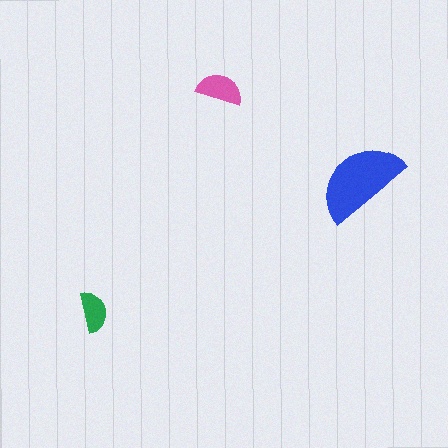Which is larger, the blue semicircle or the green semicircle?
The blue one.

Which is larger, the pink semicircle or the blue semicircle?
The blue one.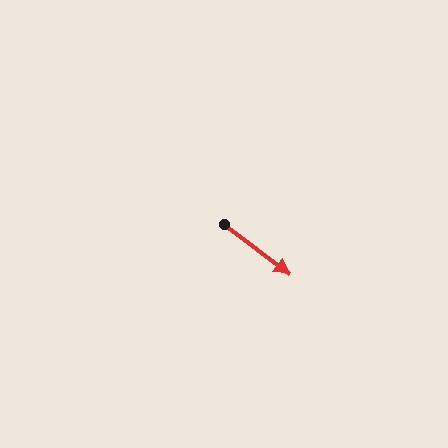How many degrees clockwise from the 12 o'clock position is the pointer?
Approximately 127 degrees.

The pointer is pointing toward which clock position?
Roughly 4 o'clock.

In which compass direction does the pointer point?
Southeast.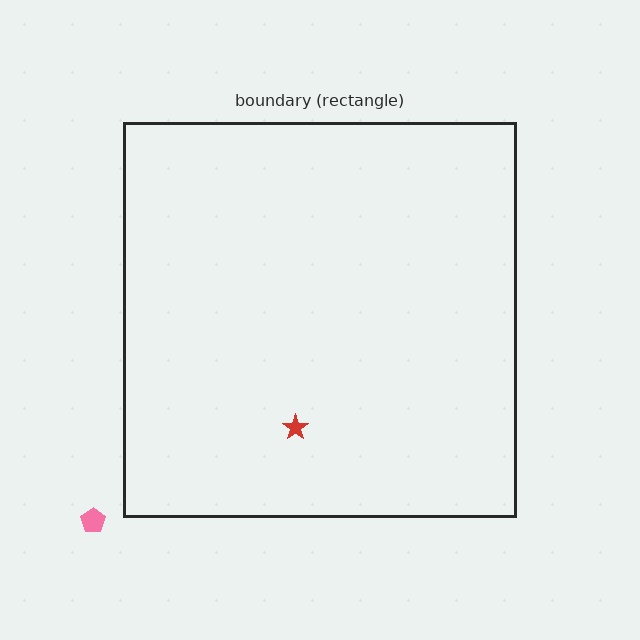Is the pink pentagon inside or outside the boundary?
Outside.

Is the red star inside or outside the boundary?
Inside.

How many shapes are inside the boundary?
1 inside, 1 outside.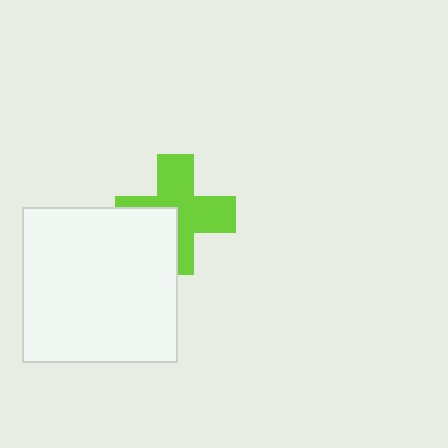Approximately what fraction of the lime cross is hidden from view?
Roughly 32% of the lime cross is hidden behind the white square.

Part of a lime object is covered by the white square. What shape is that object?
It is a cross.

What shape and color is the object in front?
The object in front is a white square.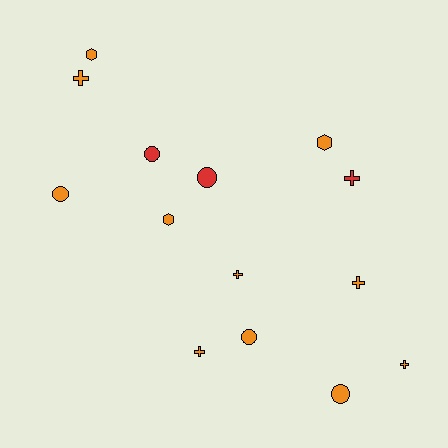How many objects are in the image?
There are 14 objects.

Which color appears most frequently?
Orange, with 11 objects.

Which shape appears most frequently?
Cross, with 6 objects.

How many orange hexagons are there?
There are 3 orange hexagons.